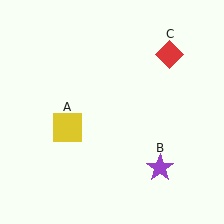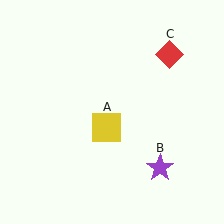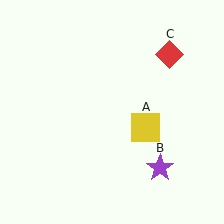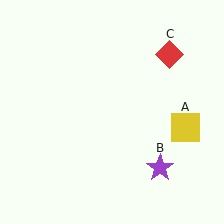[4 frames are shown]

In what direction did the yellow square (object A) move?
The yellow square (object A) moved right.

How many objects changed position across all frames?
1 object changed position: yellow square (object A).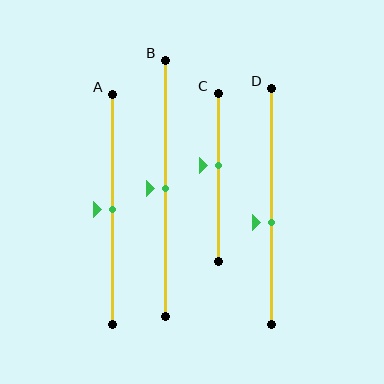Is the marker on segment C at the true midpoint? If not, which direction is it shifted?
No, the marker on segment C is shifted upward by about 7% of the segment length.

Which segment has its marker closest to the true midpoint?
Segment A has its marker closest to the true midpoint.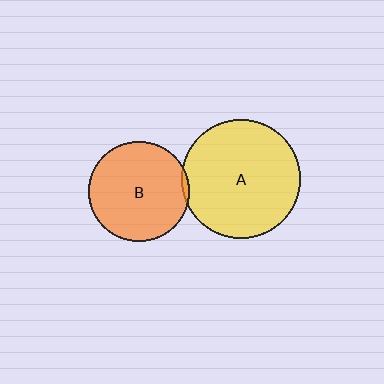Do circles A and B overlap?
Yes.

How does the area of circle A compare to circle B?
Approximately 1.4 times.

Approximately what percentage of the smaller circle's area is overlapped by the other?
Approximately 5%.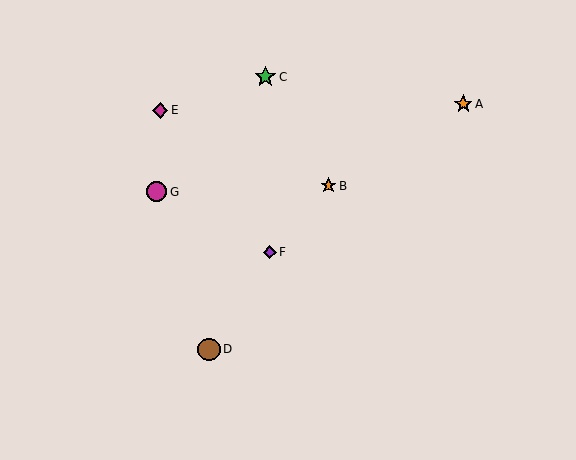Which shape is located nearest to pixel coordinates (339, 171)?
The orange star (labeled B) at (329, 186) is nearest to that location.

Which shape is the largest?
The brown circle (labeled D) is the largest.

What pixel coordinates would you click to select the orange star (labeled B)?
Click at (329, 186) to select the orange star B.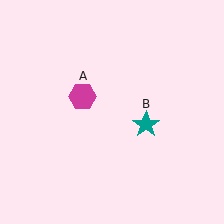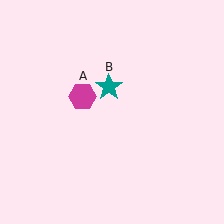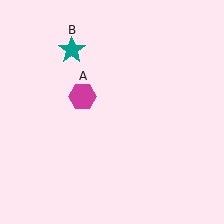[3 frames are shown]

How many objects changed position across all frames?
1 object changed position: teal star (object B).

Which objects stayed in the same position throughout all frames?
Magenta hexagon (object A) remained stationary.